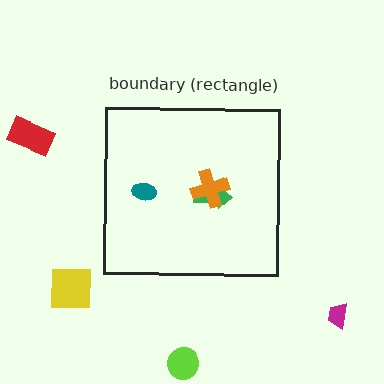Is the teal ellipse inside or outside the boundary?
Inside.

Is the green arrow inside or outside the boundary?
Inside.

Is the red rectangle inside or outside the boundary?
Outside.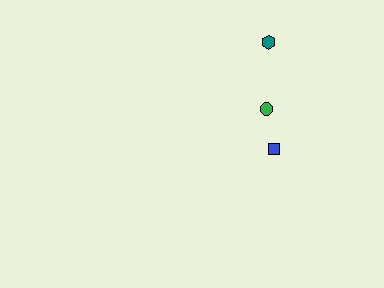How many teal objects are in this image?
There is 1 teal object.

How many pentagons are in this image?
There are no pentagons.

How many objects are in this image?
There are 3 objects.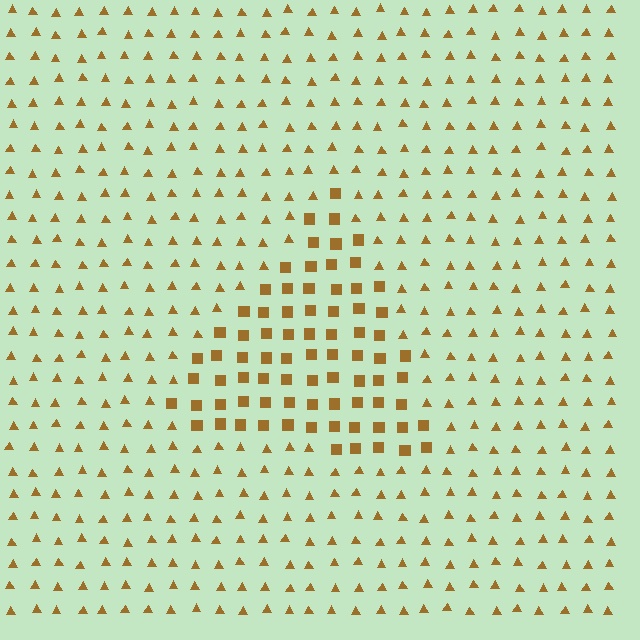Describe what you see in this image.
The image is filled with small brown elements arranged in a uniform grid. A triangle-shaped region contains squares, while the surrounding area contains triangles. The boundary is defined purely by the change in element shape.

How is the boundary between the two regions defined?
The boundary is defined by a change in element shape: squares inside vs. triangles outside. All elements share the same color and spacing.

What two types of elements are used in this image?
The image uses squares inside the triangle region and triangles outside it.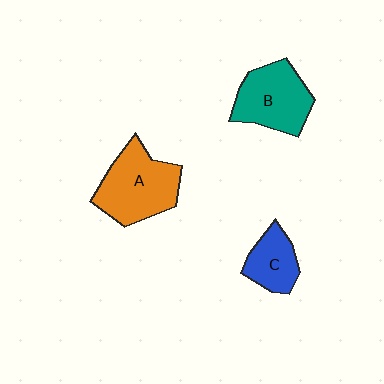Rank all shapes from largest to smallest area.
From largest to smallest: A (orange), B (teal), C (blue).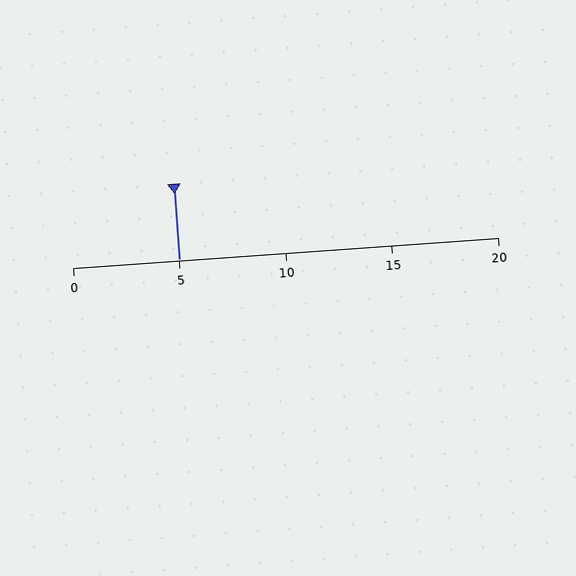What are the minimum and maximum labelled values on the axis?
The axis runs from 0 to 20.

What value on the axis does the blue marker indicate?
The marker indicates approximately 5.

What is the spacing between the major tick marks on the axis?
The major ticks are spaced 5 apart.